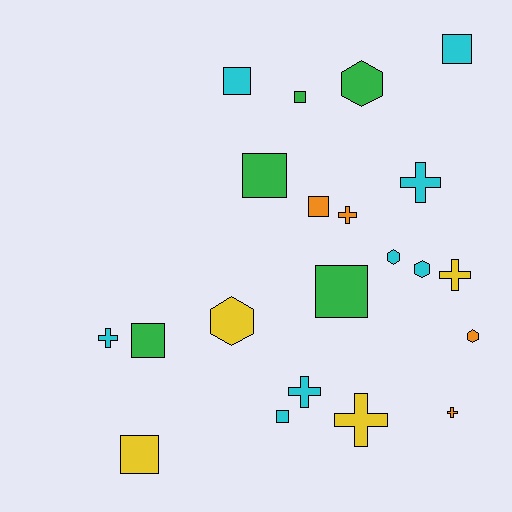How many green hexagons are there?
There is 1 green hexagon.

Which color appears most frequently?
Cyan, with 8 objects.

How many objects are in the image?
There are 21 objects.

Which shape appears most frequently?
Square, with 9 objects.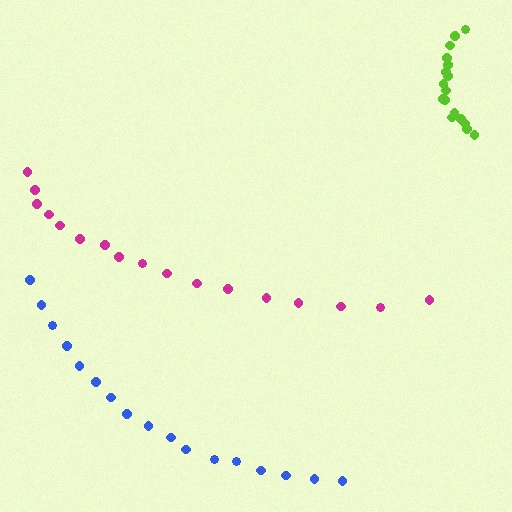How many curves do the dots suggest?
There are 3 distinct paths.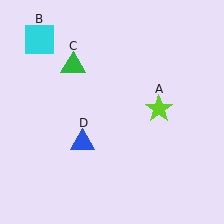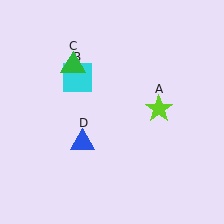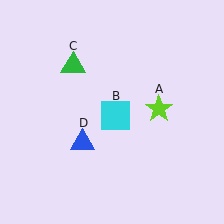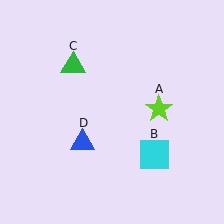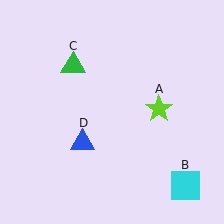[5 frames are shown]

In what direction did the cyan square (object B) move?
The cyan square (object B) moved down and to the right.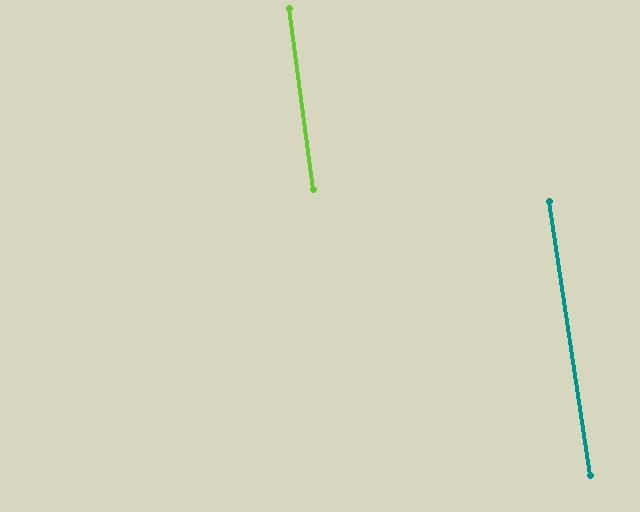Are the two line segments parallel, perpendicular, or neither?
Parallel — their directions differ by only 1.0°.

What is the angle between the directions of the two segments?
Approximately 1 degree.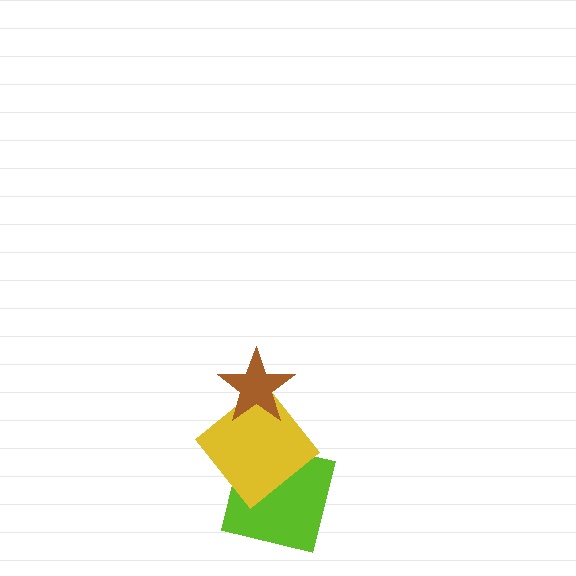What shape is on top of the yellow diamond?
The brown star is on top of the yellow diamond.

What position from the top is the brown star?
The brown star is 1st from the top.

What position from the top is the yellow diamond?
The yellow diamond is 2nd from the top.